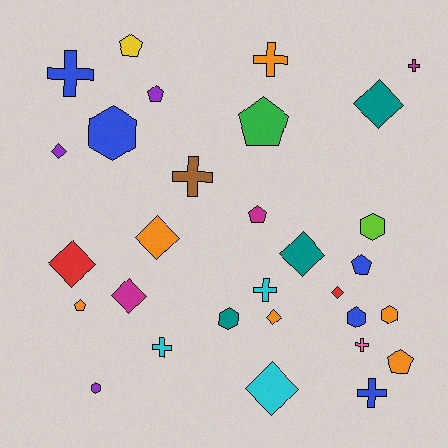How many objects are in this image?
There are 30 objects.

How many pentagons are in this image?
There are 7 pentagons.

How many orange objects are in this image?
There are 6 orange objects.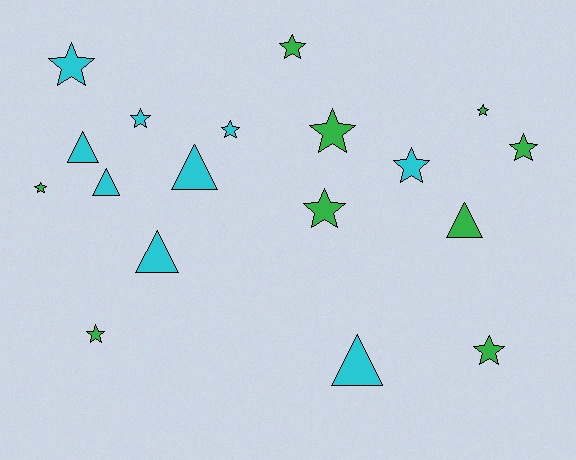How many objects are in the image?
There are 18 objects.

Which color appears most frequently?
Cyan, with 9 objects.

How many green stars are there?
There are 8 green stars.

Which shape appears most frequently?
Star, with 12 objects.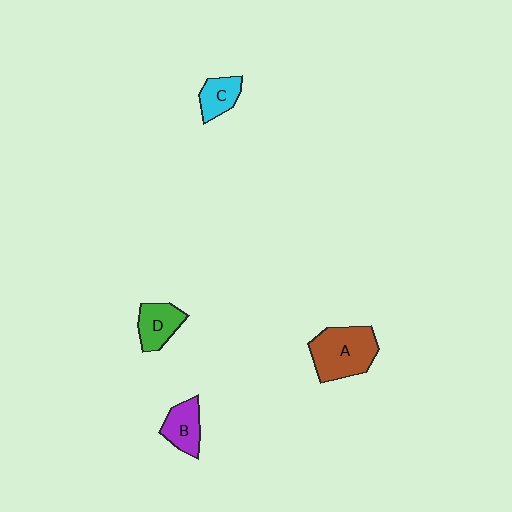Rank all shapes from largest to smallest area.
From largest to smallest: A (brown), D (green), B (purple), C (cyan).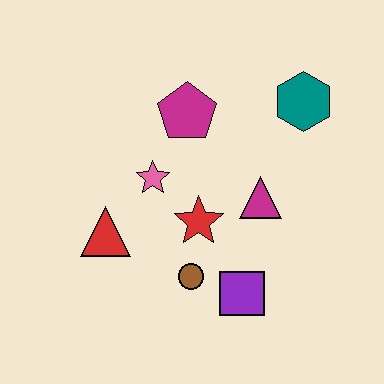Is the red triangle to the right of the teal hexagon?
No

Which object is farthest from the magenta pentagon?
The purple square is farthest from the magenta pentagon.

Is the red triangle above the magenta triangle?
No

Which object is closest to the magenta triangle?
The red star is closest to the magenta triangle.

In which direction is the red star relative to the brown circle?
The red star is above the brown circle.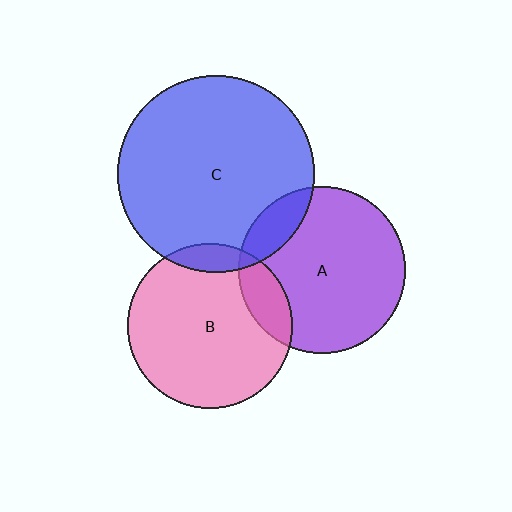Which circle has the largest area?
Circle C (blue).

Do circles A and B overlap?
Yes.